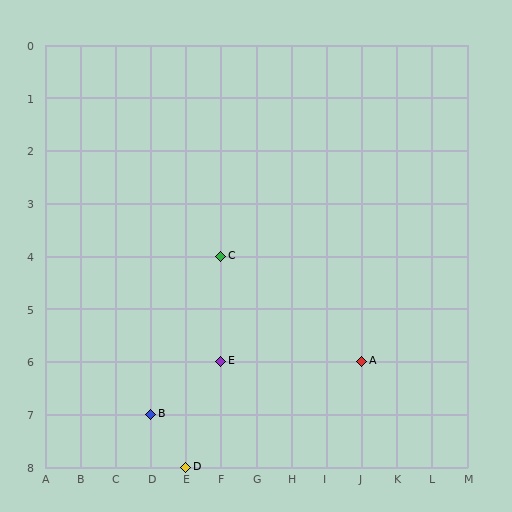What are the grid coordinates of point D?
Point D is at grid coordinates (E, 8).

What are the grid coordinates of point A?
Point A is at grid coordinates (J, 6).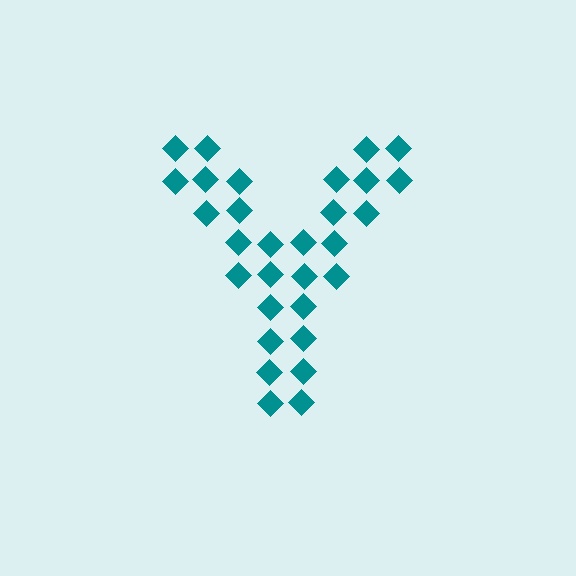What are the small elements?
The small elements are diamonds.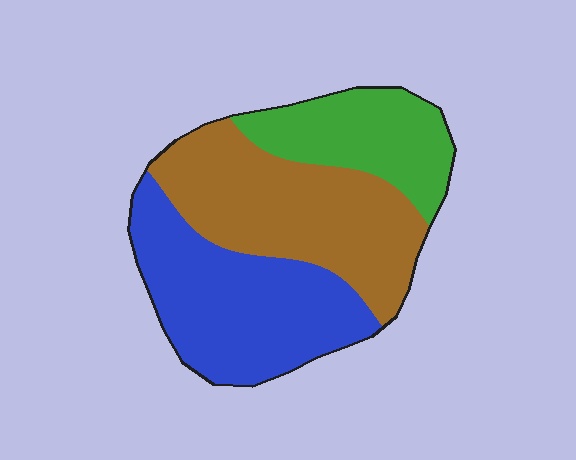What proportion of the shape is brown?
Brown takes up between a quarter and a half of the shape.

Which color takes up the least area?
Green, at roughly 25%.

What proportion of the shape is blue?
Blue takes up about three eighths (3/8) of the shape.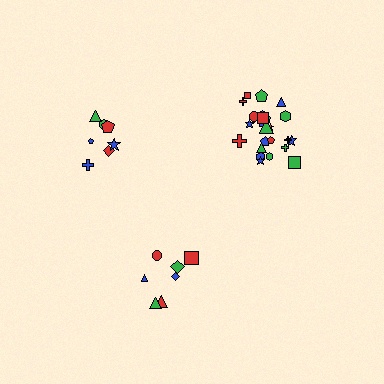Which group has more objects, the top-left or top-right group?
The top-right group.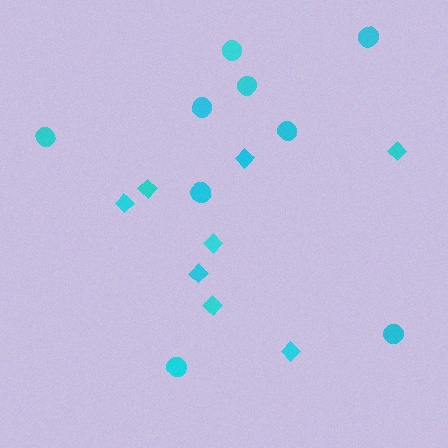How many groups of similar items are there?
There are 2 groups: one group of circles (9) and one group of diamonds (8).